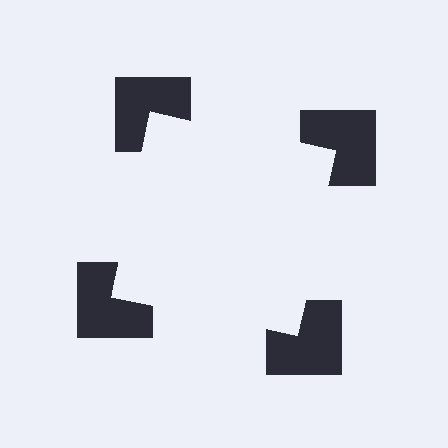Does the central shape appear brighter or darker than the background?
It typically appears slightly brighter than the background, even though no actual brightness change is drawn.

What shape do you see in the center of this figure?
An illusory square — its edges are inferred from the aligned wedge cuts in the notched squares, not physically drawn.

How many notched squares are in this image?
There are 4 — one at each vertex of the illusory square.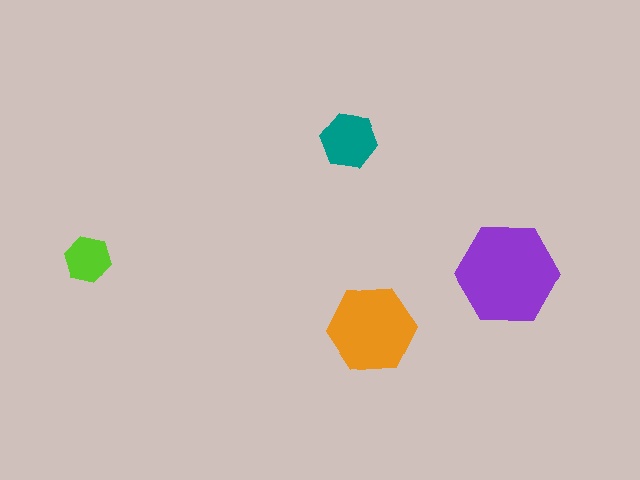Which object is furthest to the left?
The lime hexagon is leftmost.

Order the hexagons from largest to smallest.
the purple one, the orange one, the teal one, the lime one.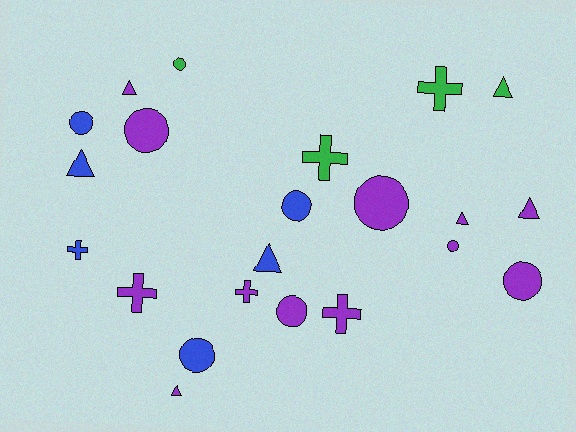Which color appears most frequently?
Purple, with 12 objects.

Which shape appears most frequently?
Circle, with 9 objects.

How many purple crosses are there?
There are 3 purple crosses.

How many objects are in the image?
There are 22 objects.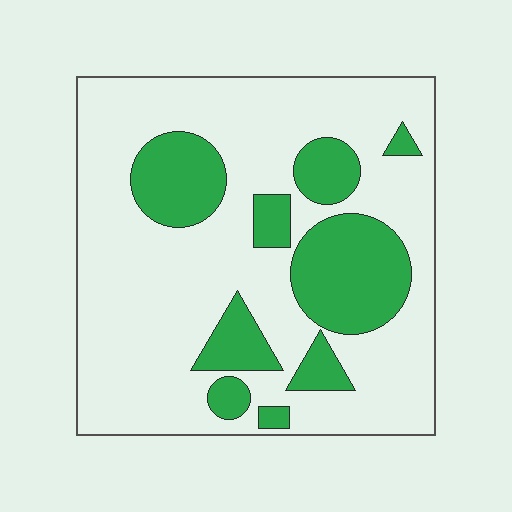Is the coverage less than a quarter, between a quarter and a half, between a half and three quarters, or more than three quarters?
Between a quarter and a half.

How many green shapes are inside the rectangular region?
9.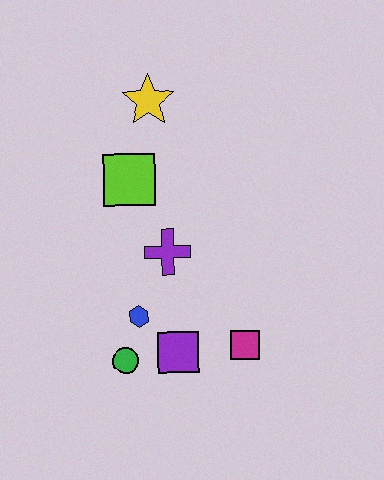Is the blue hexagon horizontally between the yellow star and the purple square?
No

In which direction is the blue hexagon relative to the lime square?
The blue hexagon is below the lime square.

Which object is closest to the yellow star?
The lime square is closest to the yellow star.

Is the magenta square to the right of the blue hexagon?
Yes